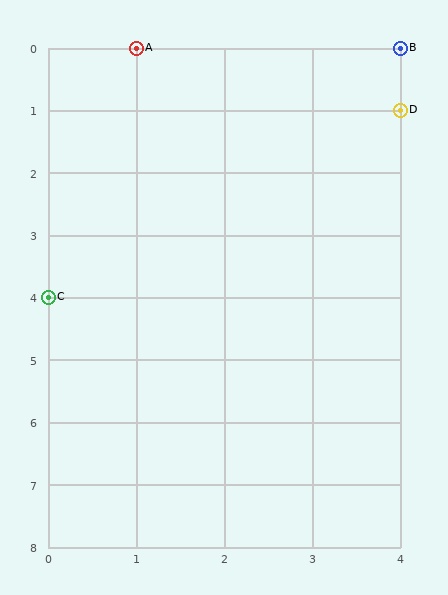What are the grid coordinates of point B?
Point B is at grid coordinates (4, 0).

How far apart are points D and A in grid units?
Points D and A are 3 columns and 1 row apart (about 3.2 grid units diagonally).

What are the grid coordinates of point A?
Point A is at grid coordinates (1, 0).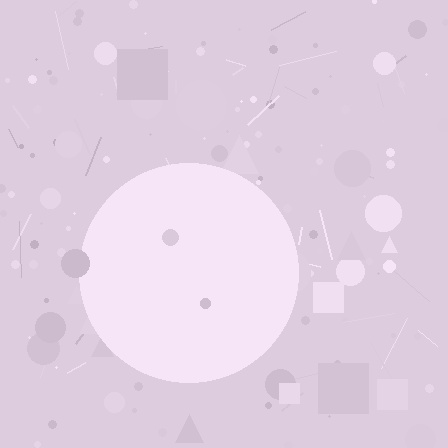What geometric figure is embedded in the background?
A circle is embedded in the background.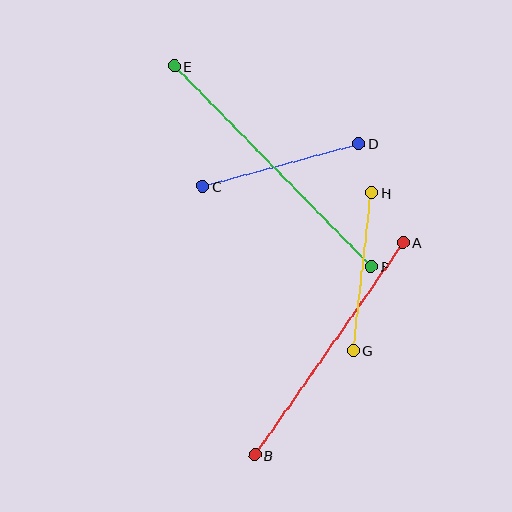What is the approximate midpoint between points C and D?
The midpoint is at approximately (281, 165) pixels.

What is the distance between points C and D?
The distance is approximately 162 pixels.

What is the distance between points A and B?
The distance is approximately 259 pixels.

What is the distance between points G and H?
The distance is approximately 159 pixels.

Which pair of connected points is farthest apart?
Points E and F are farthest apart.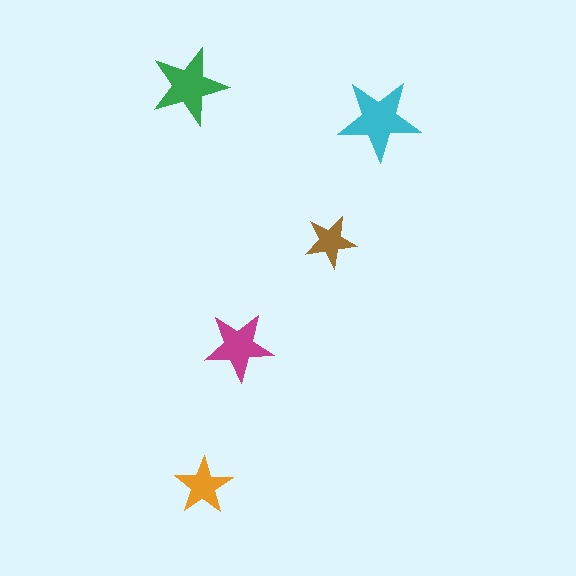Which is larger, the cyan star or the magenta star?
The cyan one.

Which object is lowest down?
The orange star is bottommost.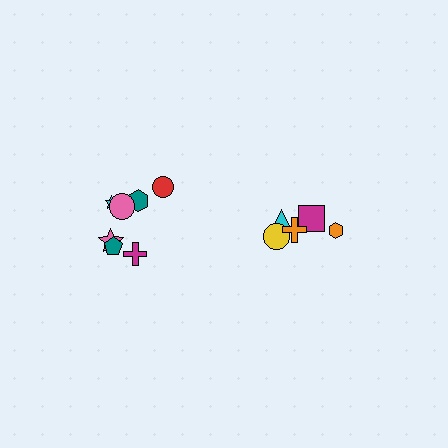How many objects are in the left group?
There are 7 objects.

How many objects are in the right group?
There are 5 objects.